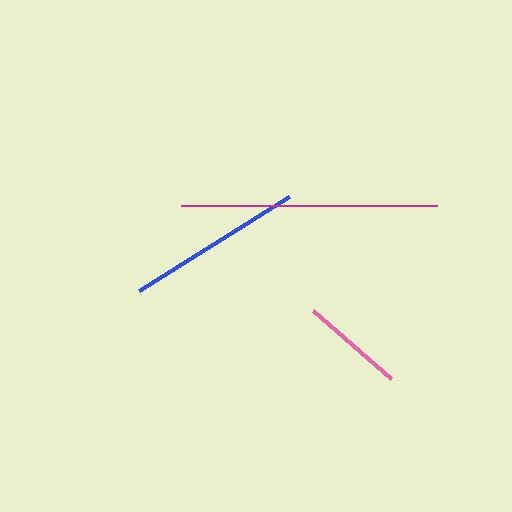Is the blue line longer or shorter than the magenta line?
The magenta line is longer than the blue line.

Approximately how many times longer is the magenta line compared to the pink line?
The magenta line is approximately 2.5 times the length of the pink line.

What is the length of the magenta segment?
The magenta segment is approximately 255 pixels long.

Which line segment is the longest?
The magenta line is the longest at approximately 255 pixels.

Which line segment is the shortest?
The pink line is the shortest at approximately 104 pixels.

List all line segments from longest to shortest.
From longest to shortest: magenta, blue, pink.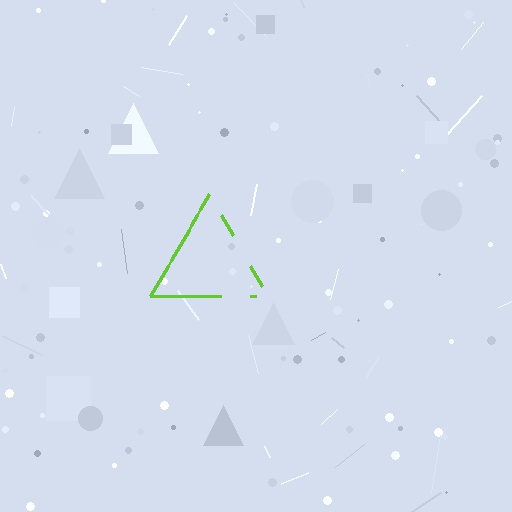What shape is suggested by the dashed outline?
The dashed outline suggests a triangle.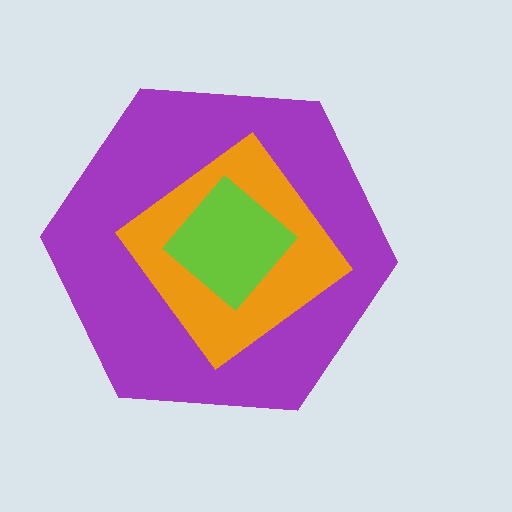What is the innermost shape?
The lime diamond.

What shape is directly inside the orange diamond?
The lime diamond.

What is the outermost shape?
The purple hexagon.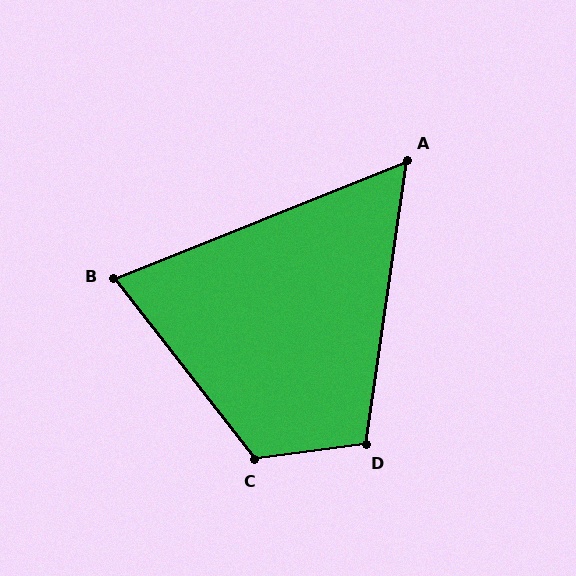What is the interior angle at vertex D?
Approximately 106 degrees (obtuse).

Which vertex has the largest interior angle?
C, at approximately 120 degrees.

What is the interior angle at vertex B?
Approximately 74 degrees (acute).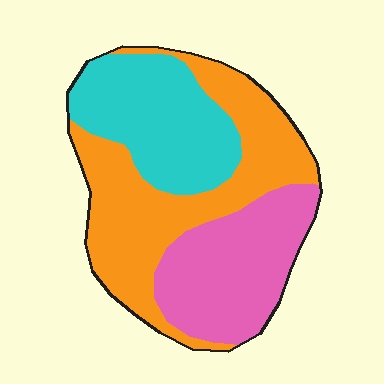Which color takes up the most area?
Orange, at roughly 40%.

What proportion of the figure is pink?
Pink covers about 30% of the figure.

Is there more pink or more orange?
Orange.